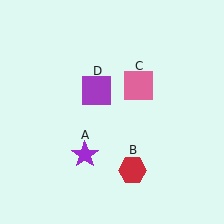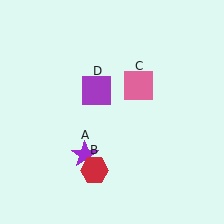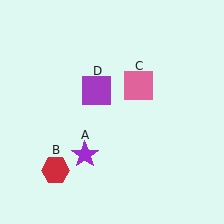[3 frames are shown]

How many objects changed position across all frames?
1 object changed position: red hexagon (object B).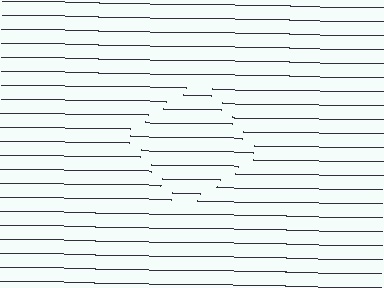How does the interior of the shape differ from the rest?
The interior of the shape contains the same grating, shifted by half a period — the contour is defined by the phase discontinuity where line-ends from the inner and outer gratings abut.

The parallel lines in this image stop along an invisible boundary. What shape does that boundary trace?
An illusory square. The interior of the shape contains the same grating, shifted by half a period — the contour is defined by the phase discontinuity where line-ends from the inner and outer gratings abut.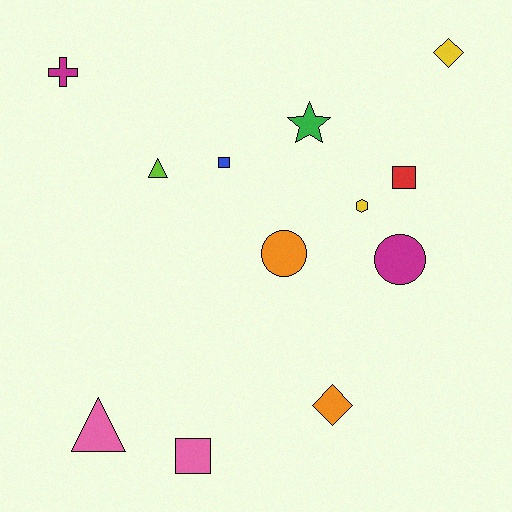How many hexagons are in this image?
There is 1 hexagon.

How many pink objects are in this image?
There are 2 pink objects.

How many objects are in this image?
There are 12 objects.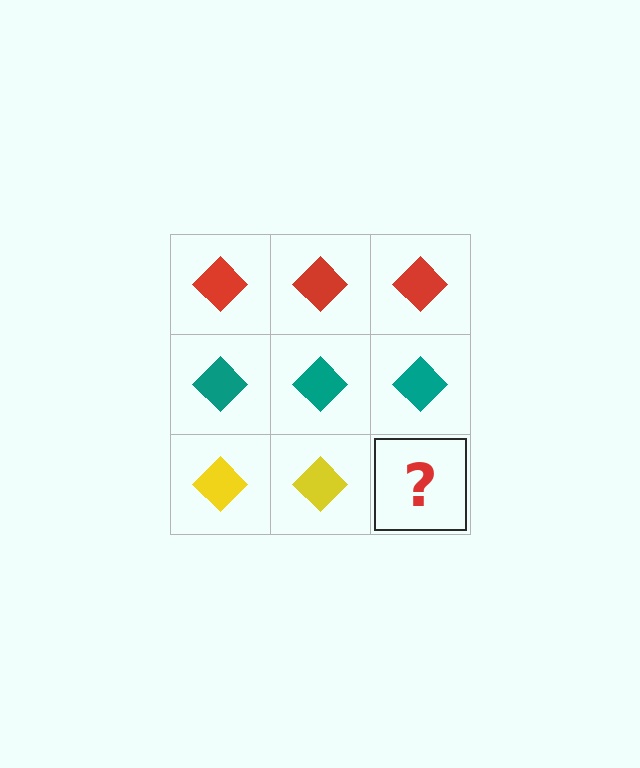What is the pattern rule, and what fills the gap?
The rule is that each row has a consistent color. The gap should be filled with a yellow diamond.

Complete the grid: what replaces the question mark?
The question mark should be replaced with a yellow diamond.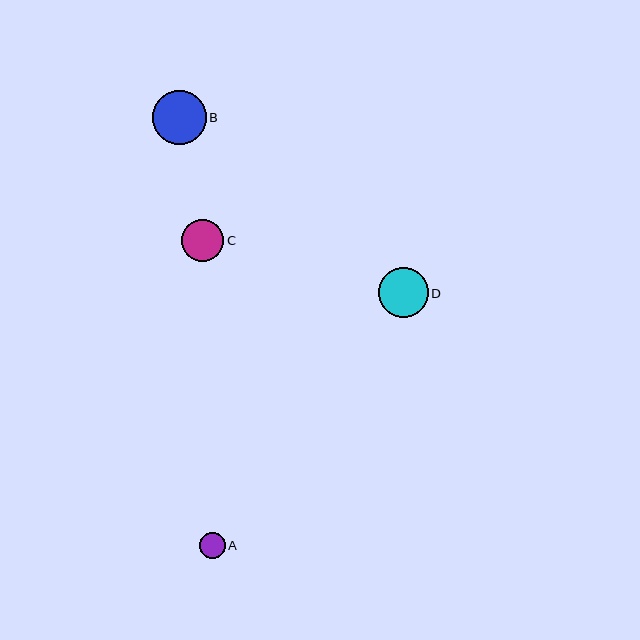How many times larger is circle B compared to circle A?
Circle B is approximately 2.1 times the size of circle A.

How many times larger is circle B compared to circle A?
Circle B is approximately 2.1 times the size of circle A.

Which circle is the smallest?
Circle A is the smallest with a size of approximately 26 pixels.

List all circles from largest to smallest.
From largest to smallest: B, D, C, A.